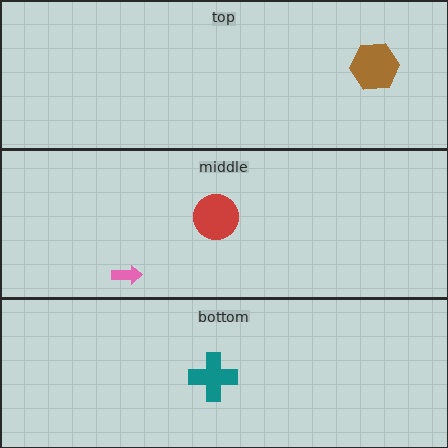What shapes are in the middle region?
The pink arrow, the red circle.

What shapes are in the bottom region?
The teal cross.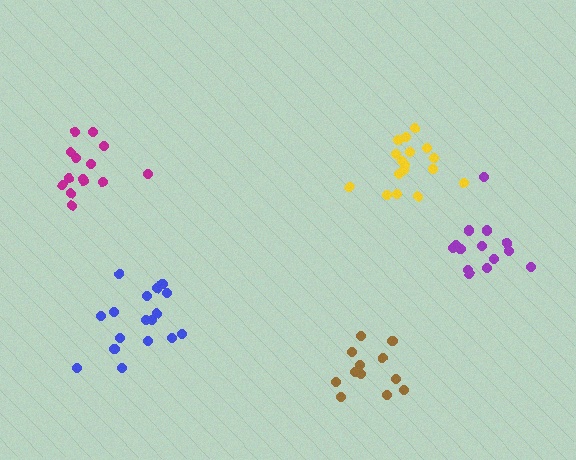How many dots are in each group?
Group 1: 17 dots, Group 2: 14 dots, Group 3: 12 dots, Group 4: 14 dots, Group 5: 17 dots (74 total).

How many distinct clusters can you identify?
There are 5 distinct clusters.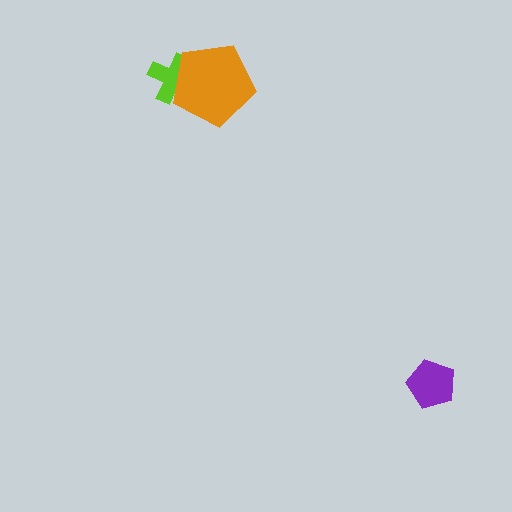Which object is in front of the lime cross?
The orange pentagon is in front of the lime cross.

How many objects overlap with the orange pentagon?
1 object overlaps with the orange pentagon.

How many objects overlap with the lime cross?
1 object overlaps with the lime cross.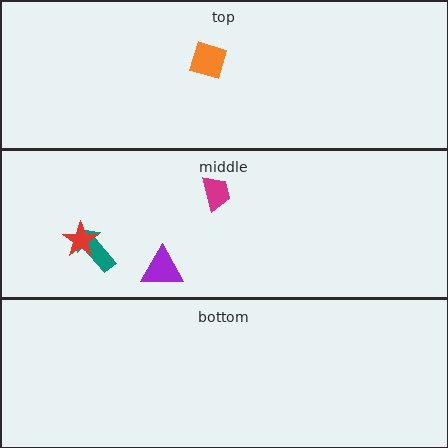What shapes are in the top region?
The orange diamond.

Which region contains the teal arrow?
The middle region.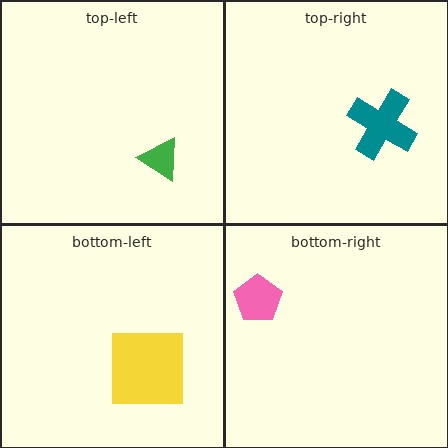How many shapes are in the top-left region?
1.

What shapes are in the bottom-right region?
The pink pentagon.